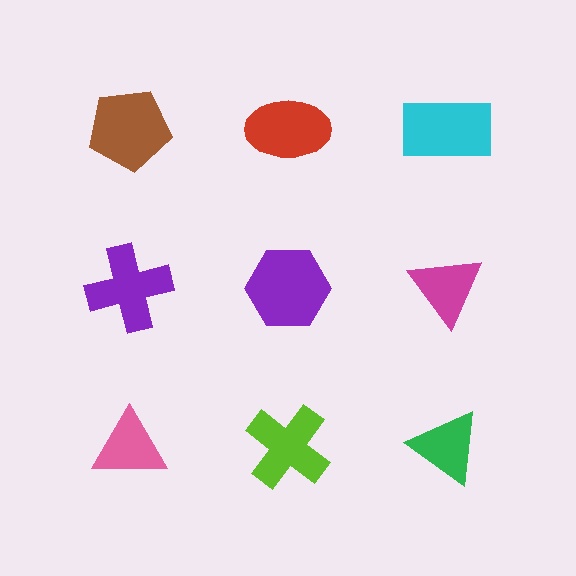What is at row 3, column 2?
A lime cross.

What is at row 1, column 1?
A brown pentagon.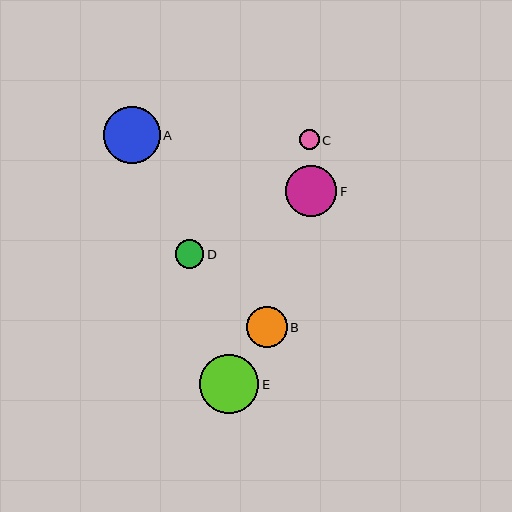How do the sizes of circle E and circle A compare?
Circle E and circle A are approximately the same size.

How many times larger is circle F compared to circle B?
Circle F is approximately 1.2 times the size of circle B.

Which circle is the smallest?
Circle C is the smallest with a size of approximately 20 pixels.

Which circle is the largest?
Circle E is the largest with a size of approximately 59 pixels.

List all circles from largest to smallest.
From largest to smallest: E, A, F, B, D, C.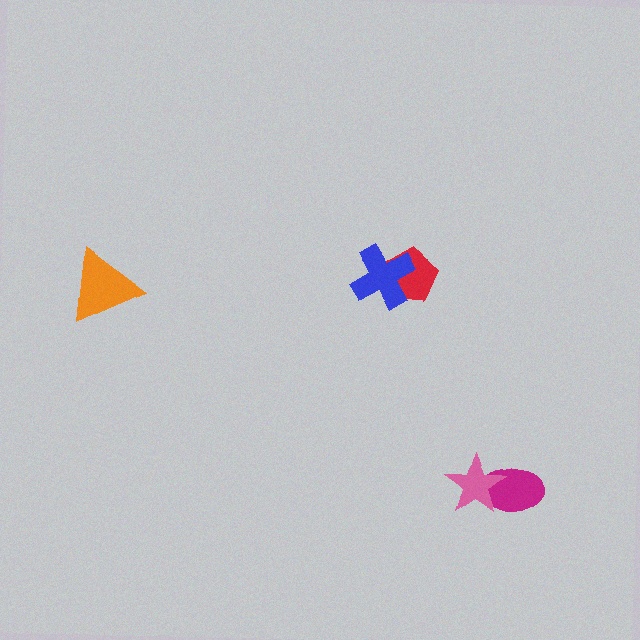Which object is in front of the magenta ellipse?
The pink star is in front of the magenta ellipse.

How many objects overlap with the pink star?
1 object overlaps with the pink star.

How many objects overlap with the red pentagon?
1 object overlaps with the red pentagon.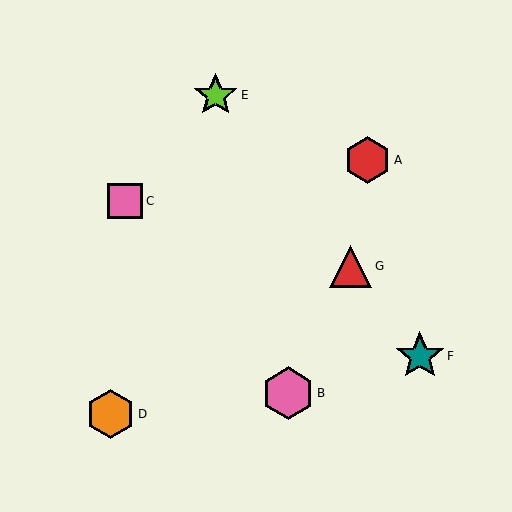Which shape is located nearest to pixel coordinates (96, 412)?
The orange hexagon (labeled D) at (111, 414) is nearest to that location.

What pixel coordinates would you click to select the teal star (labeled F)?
Click at (420, 356) to select the teal star F.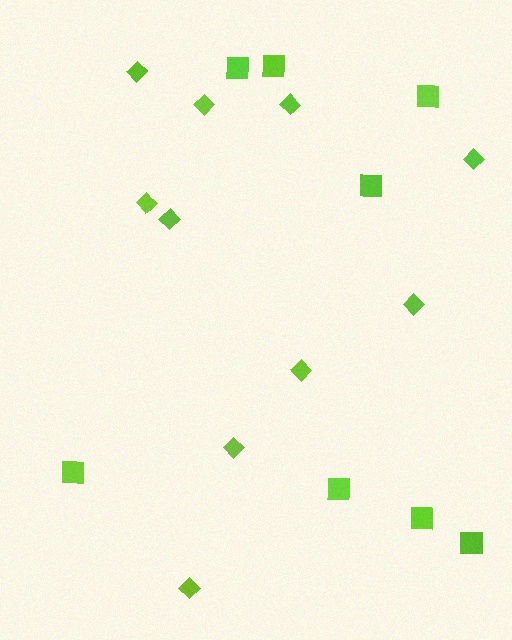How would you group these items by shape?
There are 2 groups: one group of squares (8) and one group of diamonds (10).